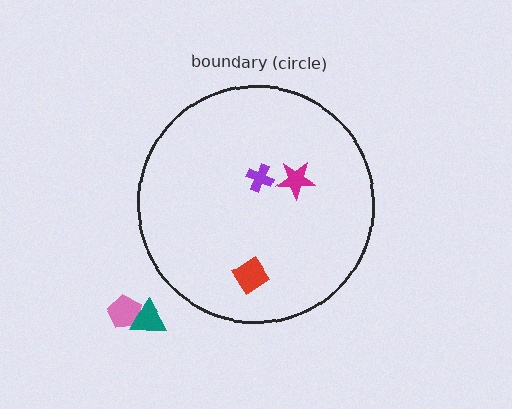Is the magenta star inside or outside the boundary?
Inside.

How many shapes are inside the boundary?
3 inside, 2 outside.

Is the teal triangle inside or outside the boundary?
Outside.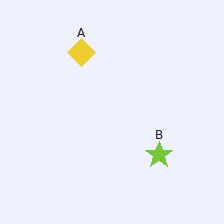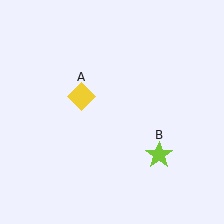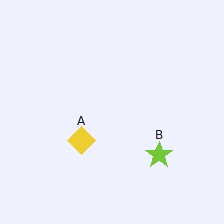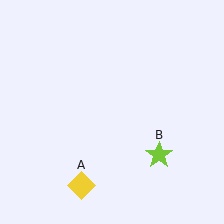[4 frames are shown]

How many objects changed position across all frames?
1 object changed position: yellow diamond (object A).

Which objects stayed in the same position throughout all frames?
Lime star (object B) remained stationary.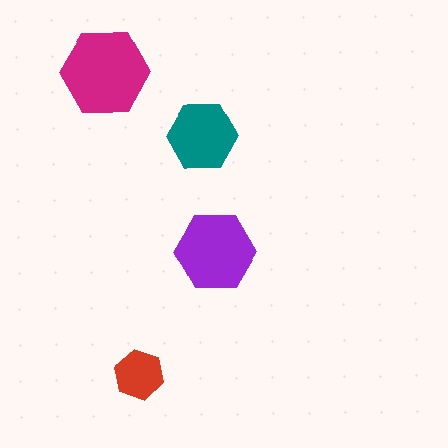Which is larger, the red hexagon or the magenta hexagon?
The magenta one.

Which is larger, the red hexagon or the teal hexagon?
The teal one.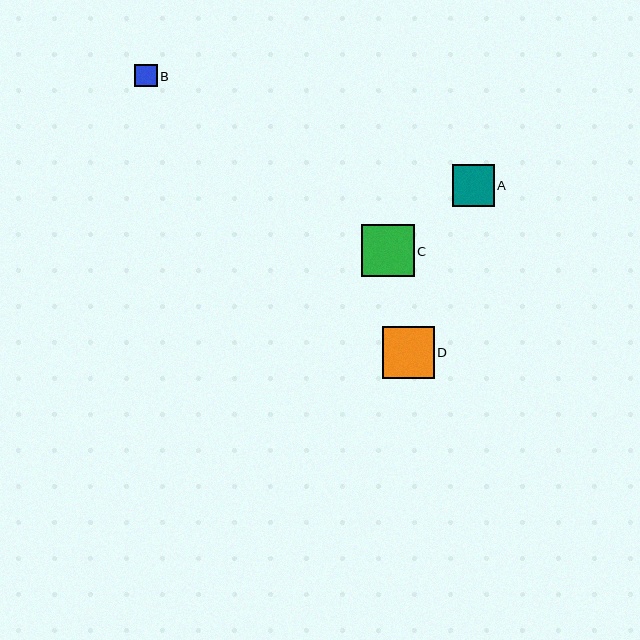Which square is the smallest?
Square B is the smallest with a size of approximately 22 pixels.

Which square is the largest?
Square C is the largest with a size of approximately 53 pixels.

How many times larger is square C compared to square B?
Square C is approximately 2.4 times the size of square B.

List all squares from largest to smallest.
From largest to smallest: C, D, A, B.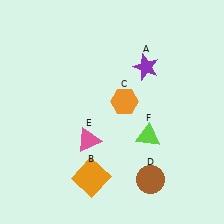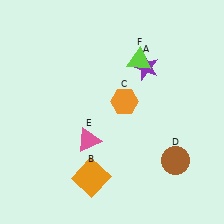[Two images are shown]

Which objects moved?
The objects that moved are: the brown circle (D), the lime triangle (F).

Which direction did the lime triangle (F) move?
The lime triangle (F) moved up.